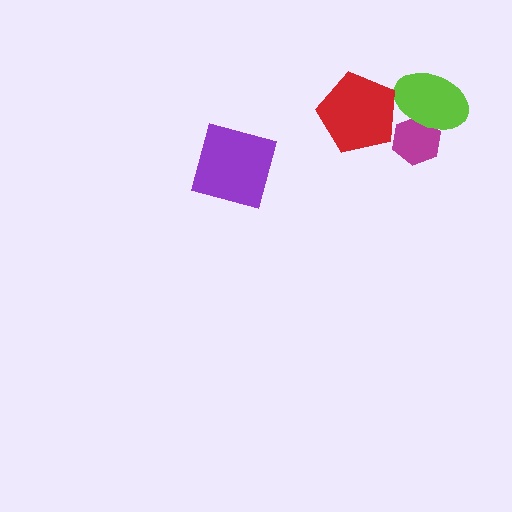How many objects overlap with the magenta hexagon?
1 object overlaps with the magenta hexagon.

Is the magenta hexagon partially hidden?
Yes, it is partially covered by another shape.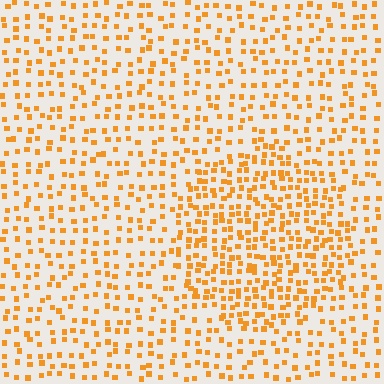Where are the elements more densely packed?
The elements are more densely packed inside the circle boundary.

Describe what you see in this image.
The image contains small orange elements arranged at two different densities. A circle-shaped region is visible where the elements are more densely packed than the surrounding area.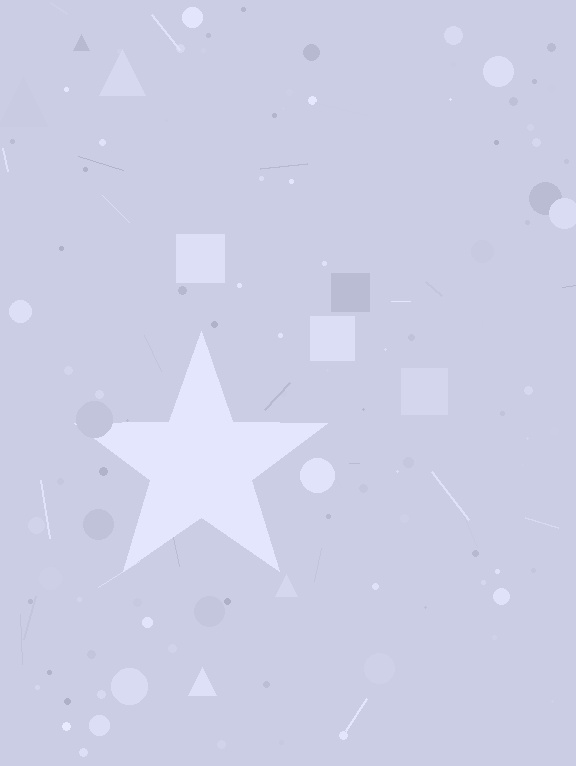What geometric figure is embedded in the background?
A star is embedded in the background.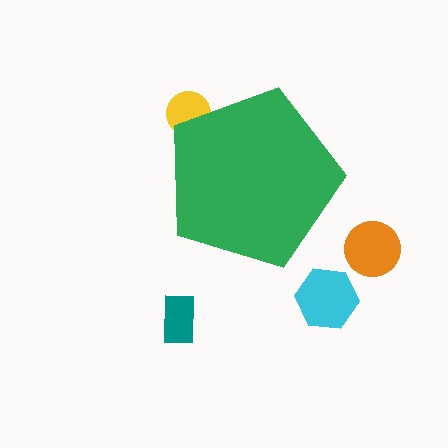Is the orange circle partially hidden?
No, the orange circle is fully visible.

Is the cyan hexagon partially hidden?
No, the cyan hexagon is fully visible.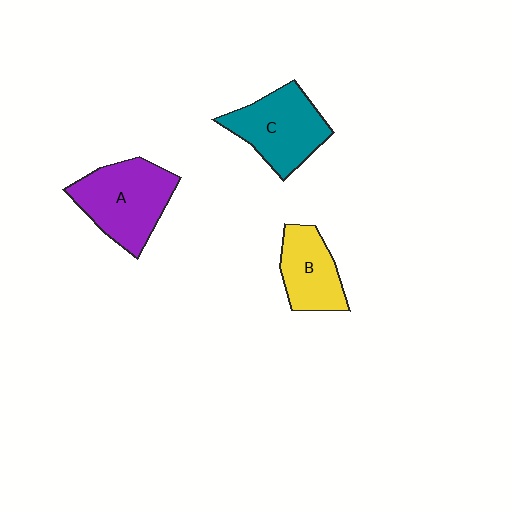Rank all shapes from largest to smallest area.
From largest to smallest: A (purple), C (teal), B (yellow).